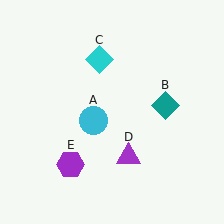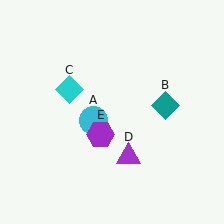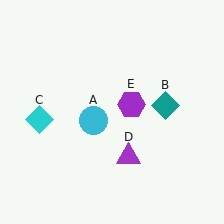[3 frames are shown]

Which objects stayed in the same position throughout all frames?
Cyan circle (object A) and teal diamond (object B) and purple triangle (object D) remained stationary.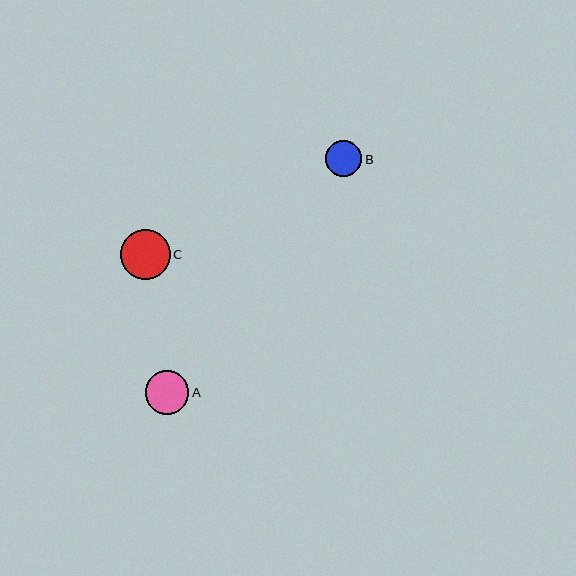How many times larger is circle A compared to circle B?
Circle A is approximately 1.2 times the size of circle B.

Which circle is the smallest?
Circle B is the smallest with a size of approximately 36 pixels.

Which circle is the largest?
Circle C is the largest with a size of approximately 49 pixels.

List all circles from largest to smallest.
From largest to smallest: C, A, B.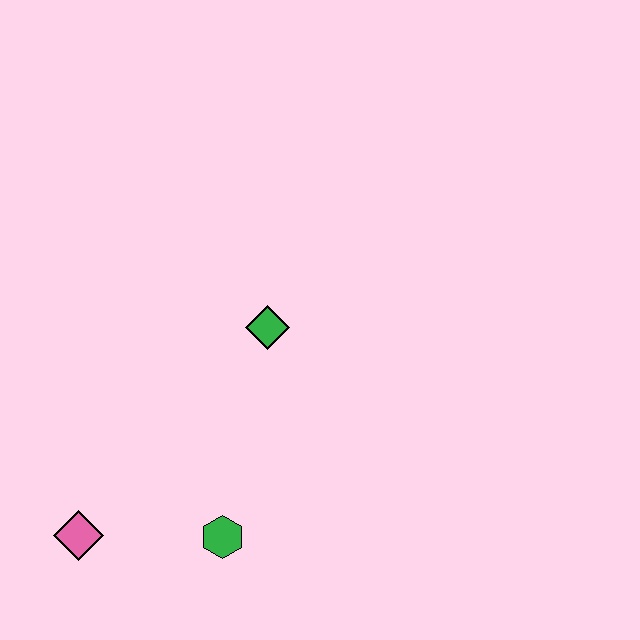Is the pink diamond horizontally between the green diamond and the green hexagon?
No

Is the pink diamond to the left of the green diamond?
Yes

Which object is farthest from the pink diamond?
The green diamond is farthest from the pink diamond.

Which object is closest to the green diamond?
The green hexagon is closest to the green diamond.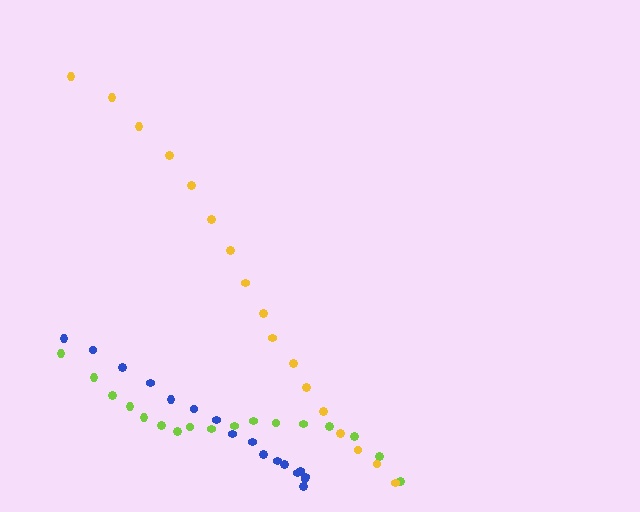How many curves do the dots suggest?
There are 3 distinct paths.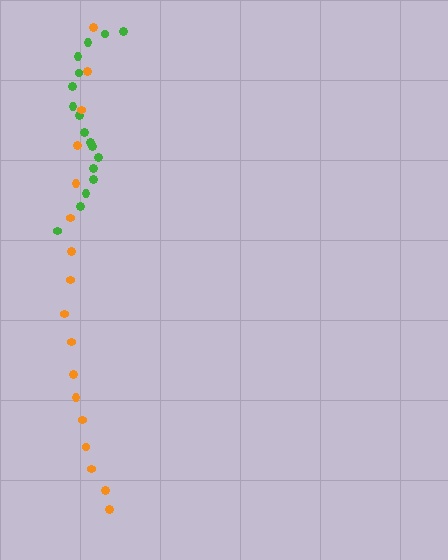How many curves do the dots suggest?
There are 2 distinct paths.